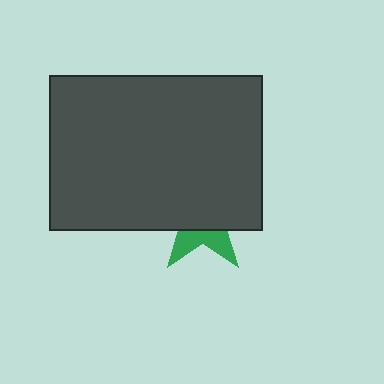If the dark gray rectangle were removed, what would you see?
You would see the complete green star.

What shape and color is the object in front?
The object in front is a dark gray rectangle.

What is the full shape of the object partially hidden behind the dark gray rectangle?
The partially hidden object is a green star.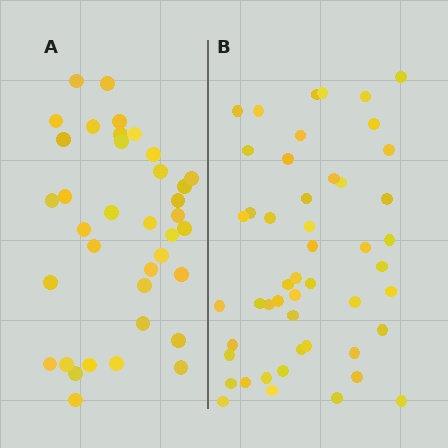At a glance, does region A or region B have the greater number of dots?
Region B (the right region) has more dots.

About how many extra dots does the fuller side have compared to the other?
Region B has roughly 12 or so more dots than region A.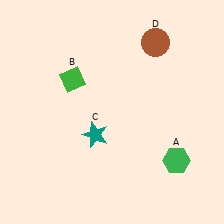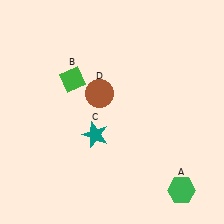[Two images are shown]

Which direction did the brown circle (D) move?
The brown circle (D) moved left.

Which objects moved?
The objects that moved are: the green hexagon (A), the brown circle (D).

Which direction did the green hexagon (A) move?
The green hexagon (A) moved down.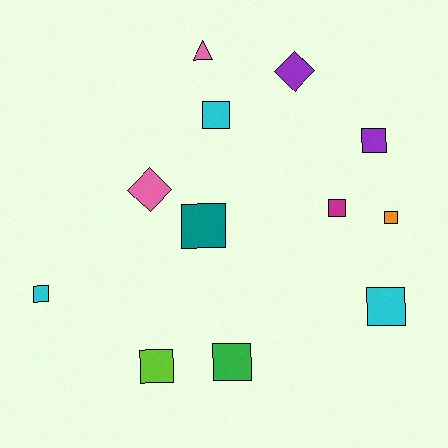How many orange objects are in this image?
There is 1 orange object.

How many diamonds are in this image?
There are 2 diamonds.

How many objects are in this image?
There are 12 objects.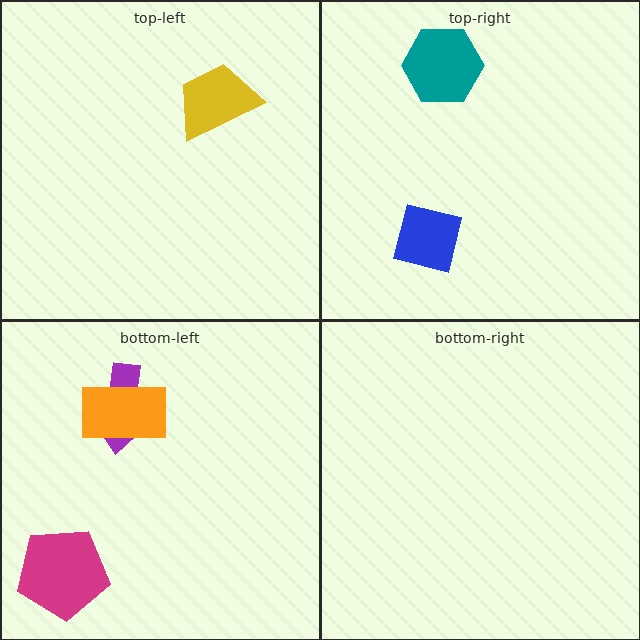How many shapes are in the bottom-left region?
3.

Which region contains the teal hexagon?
The top-right region.